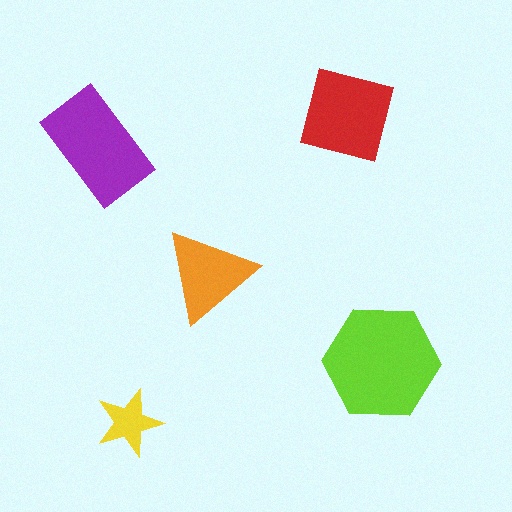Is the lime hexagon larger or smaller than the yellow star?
Larger.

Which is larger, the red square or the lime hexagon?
The lime hexagon.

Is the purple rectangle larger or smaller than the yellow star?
Larger.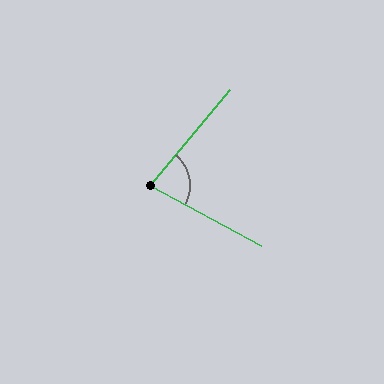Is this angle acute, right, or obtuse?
It is acute.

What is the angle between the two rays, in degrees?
Approximately 78 degrees.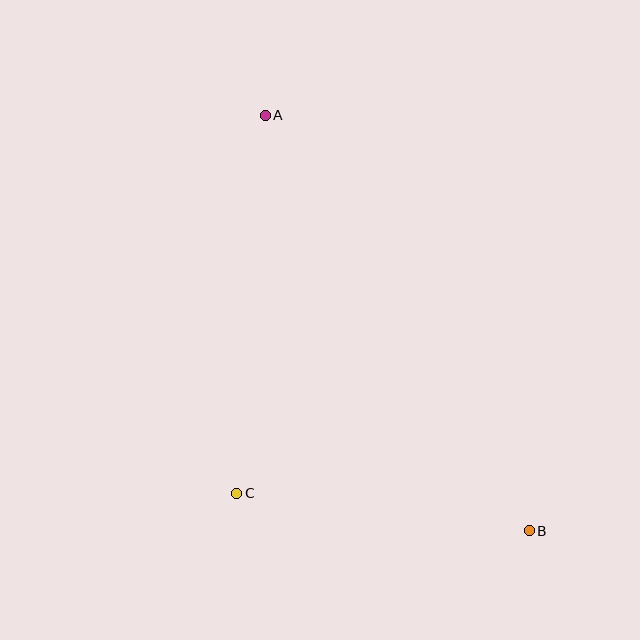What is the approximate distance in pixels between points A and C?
The distance between A and C is approximately 379 pixels.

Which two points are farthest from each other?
Points A and B are farthest from each other.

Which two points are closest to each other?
Points B and C are closest to each other.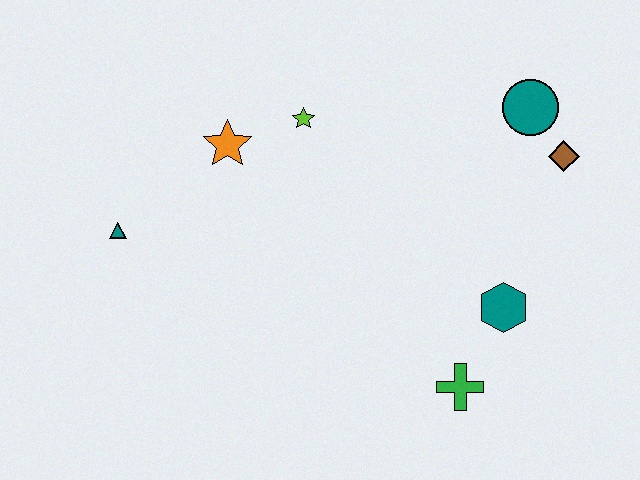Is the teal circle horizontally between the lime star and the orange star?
No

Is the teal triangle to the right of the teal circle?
No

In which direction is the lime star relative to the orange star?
The lime star is to the right of the orange star.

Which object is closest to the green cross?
The teal hexagon is closest to the green cross.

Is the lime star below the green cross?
No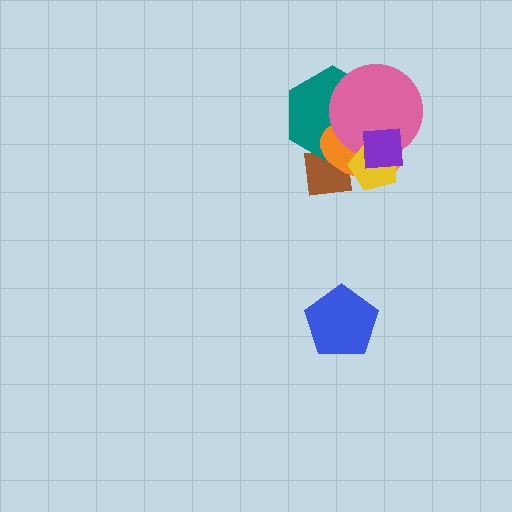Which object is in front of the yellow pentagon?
The purple square is in front of the yellow pentagon.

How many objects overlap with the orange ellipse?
5 objects overlap with the orange ellipse.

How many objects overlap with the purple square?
4 objects overlap with the purple square.